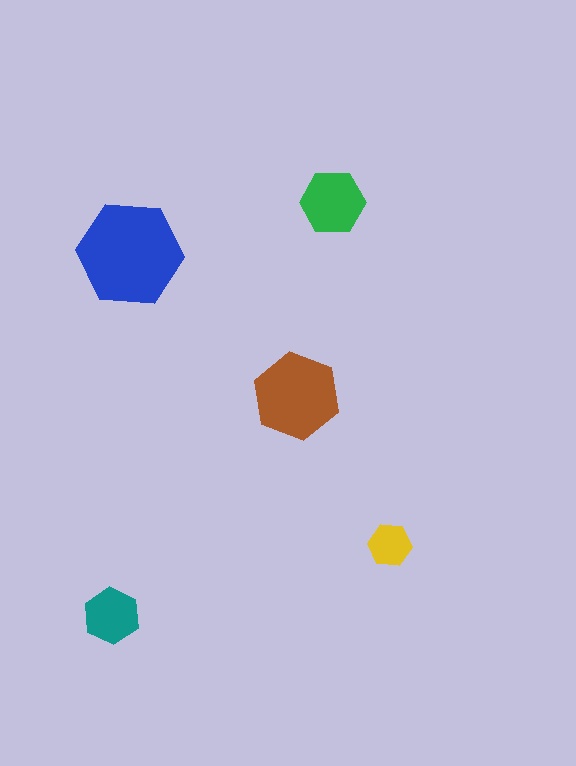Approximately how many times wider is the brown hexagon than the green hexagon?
About 1.5 times wider.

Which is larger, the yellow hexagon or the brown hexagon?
The brown one.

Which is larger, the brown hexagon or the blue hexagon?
The blue one.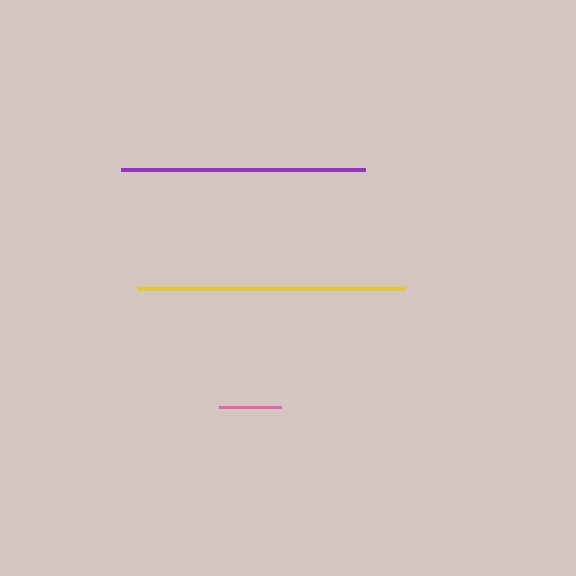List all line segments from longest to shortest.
From longest to shortest: yellow, purple, pink.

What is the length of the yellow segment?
The yellow segment is approximately 268 pixels long.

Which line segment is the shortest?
The pink line is the shortest at approximately 62 pixels.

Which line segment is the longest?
The yellow line is the longest at approximately 268 pixels.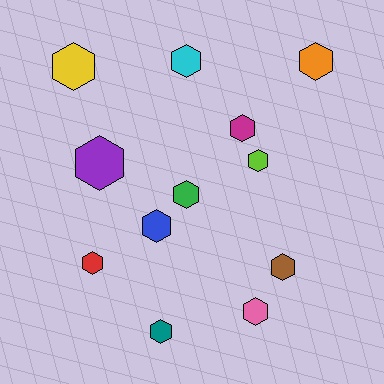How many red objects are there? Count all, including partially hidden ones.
There is 1 red object.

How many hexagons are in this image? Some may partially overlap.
There are 12 hexagons.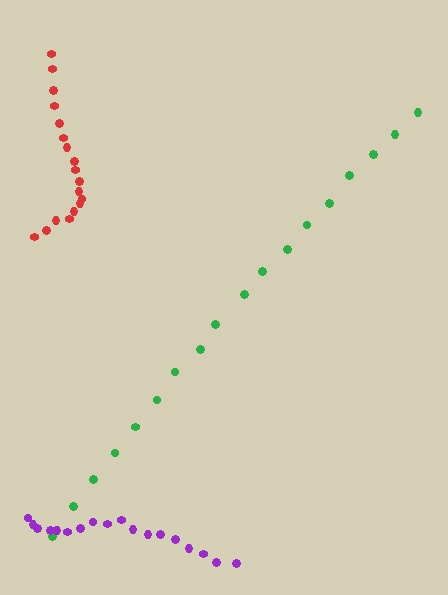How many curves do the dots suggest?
There are 3 distinct paths.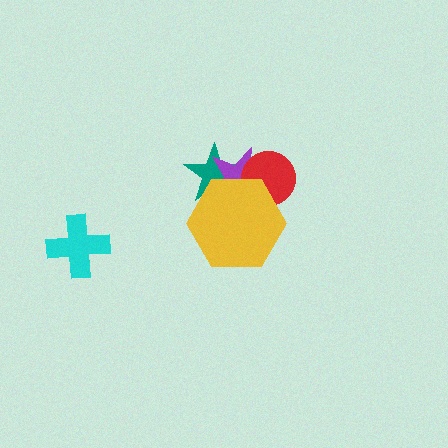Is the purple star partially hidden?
Yes, it is partially covered by another shape.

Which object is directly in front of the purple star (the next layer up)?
The red circle is directly in front of the purple star.